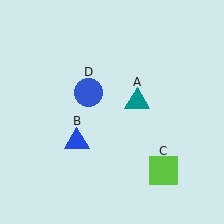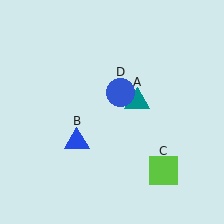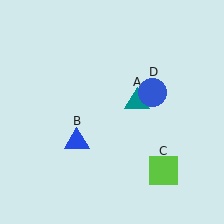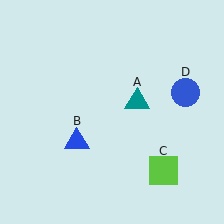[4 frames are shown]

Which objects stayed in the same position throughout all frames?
Teal triangle (object A) and blue triangle (object B) and lime square (object C) remained stationary.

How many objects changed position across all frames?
1 object changed position: blue circle (object D).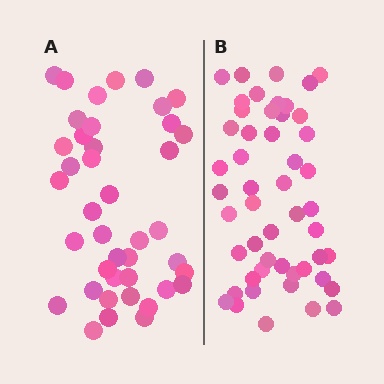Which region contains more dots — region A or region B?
Region B (the right region) has more dots.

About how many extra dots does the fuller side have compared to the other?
Region B has roughly 8 or so more dots than region A.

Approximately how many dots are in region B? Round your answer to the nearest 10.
About 50 dots.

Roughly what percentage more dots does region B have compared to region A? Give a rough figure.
About 20% more.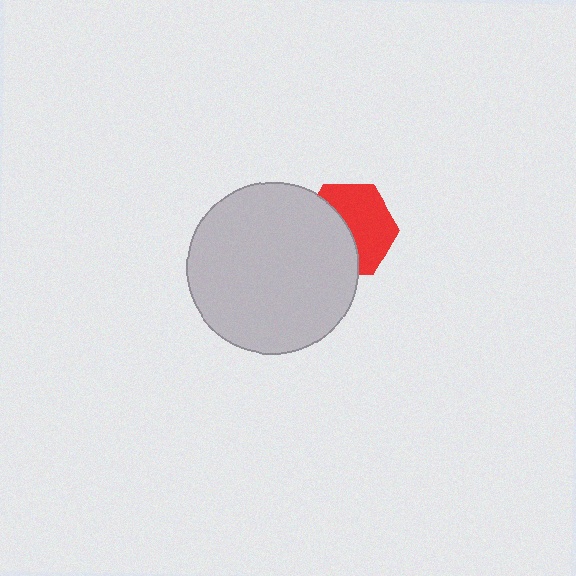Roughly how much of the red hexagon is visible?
About half of it is visible (roughly 54%).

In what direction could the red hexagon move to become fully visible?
The red hexagon could move right. That would shift it out from behind the light gray circle entirely.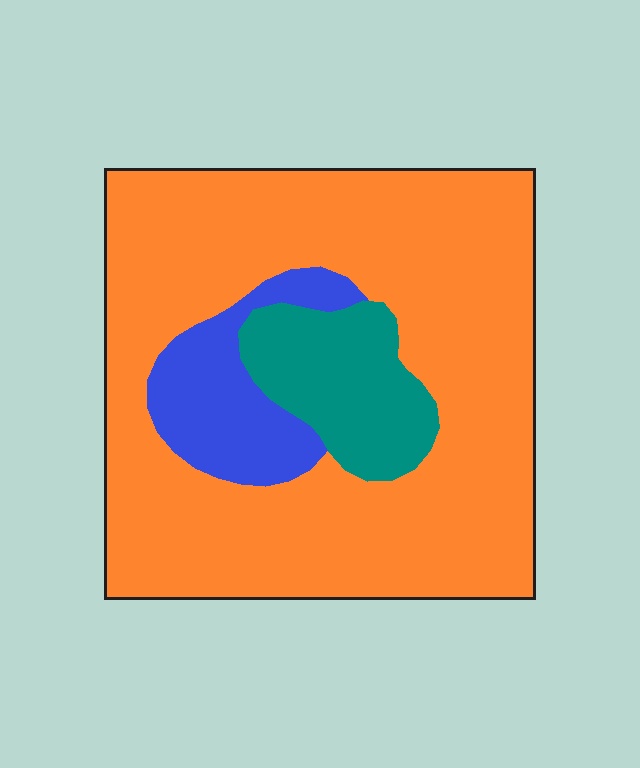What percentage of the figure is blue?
Blue takes up about one eighth (1/8) of the figure.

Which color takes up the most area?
Orange, at roughly 75%.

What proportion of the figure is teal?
Teal takes up about one eighth (1/8) of the figure.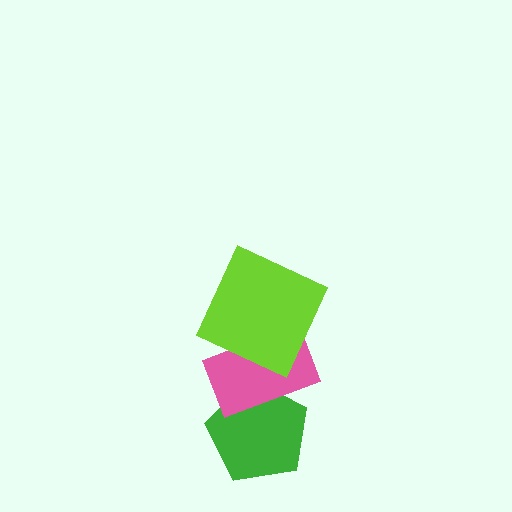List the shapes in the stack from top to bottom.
From top to bottom: the lime square, the pink rectangle, the green pentagon.